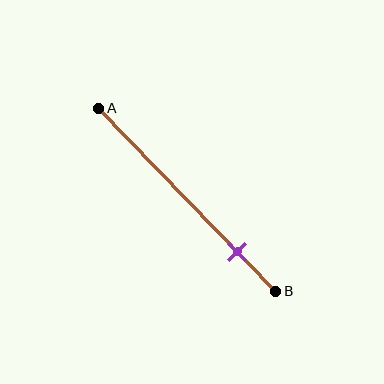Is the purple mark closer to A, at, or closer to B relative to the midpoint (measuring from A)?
The purple mark is closer to point B than the midpoint of segment AB.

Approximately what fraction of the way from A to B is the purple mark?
The purple mark is approximately 80% of the way from A to B.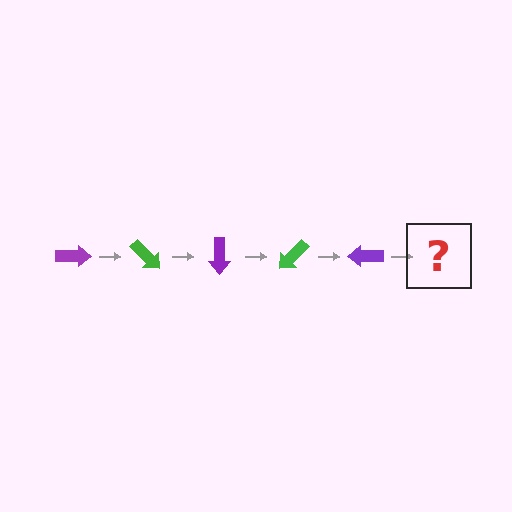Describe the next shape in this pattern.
It should be a green arrow, rotated 225 degrees from the start.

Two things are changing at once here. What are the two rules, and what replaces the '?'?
The two rules are that it rotates 45 degrees each step and the color cycles through purple and green. The '?' should be a green arrow, rotated 225 degrees from the start.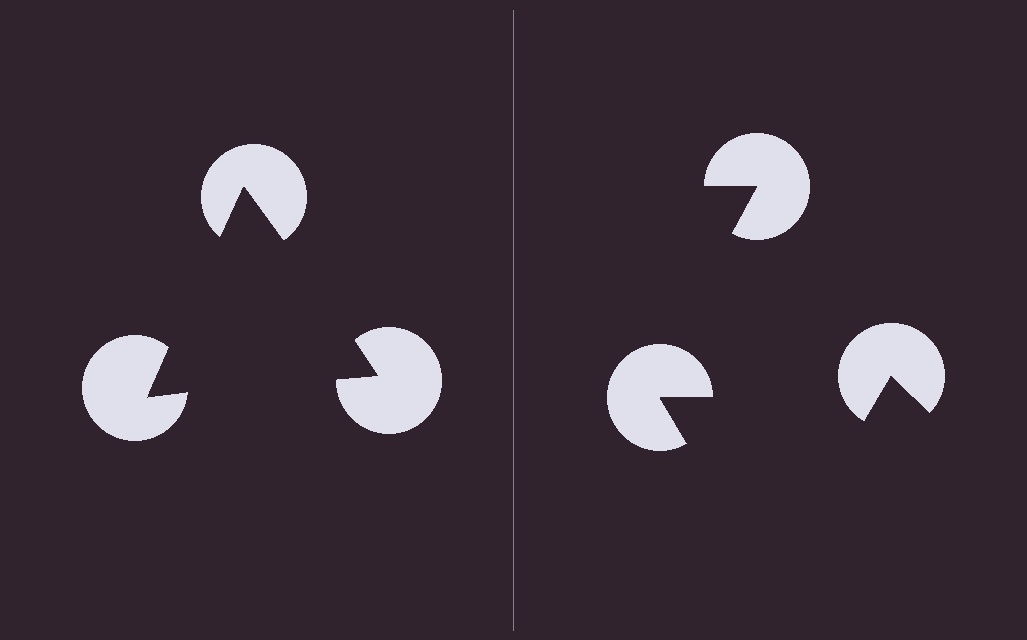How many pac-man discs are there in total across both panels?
6 — 3 on each side.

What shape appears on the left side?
An illusory triangle.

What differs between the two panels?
The pac-man discs are positioned identically on both sides; only the wedge orientations differ. On the left they align to a triangle; on the right they are misaligned.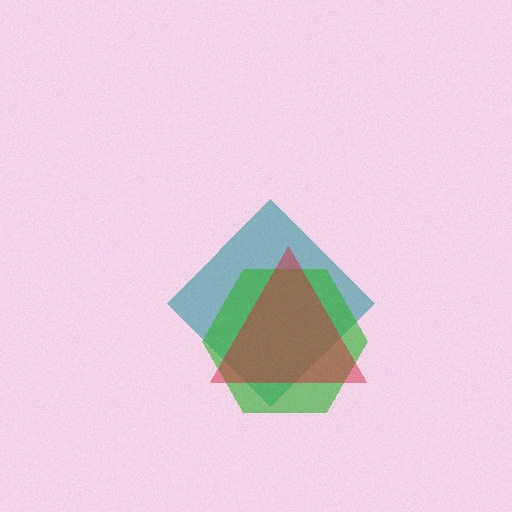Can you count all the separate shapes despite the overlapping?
Yes, there are 3 separate shapes.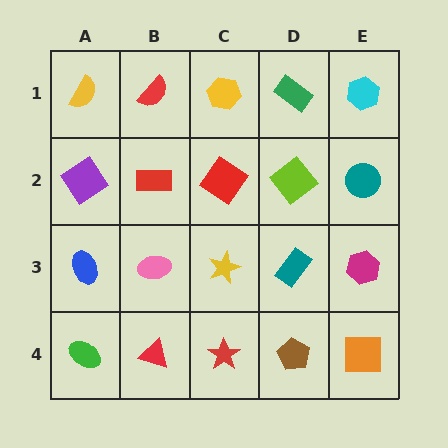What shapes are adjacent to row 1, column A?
A purple diamond (row 2, column A), a red semicircle (row 1, column B).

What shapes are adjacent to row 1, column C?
A red diamond (row 2, column C), a red semicircle (row 1, column B), a green rectangle (row 1, column D).